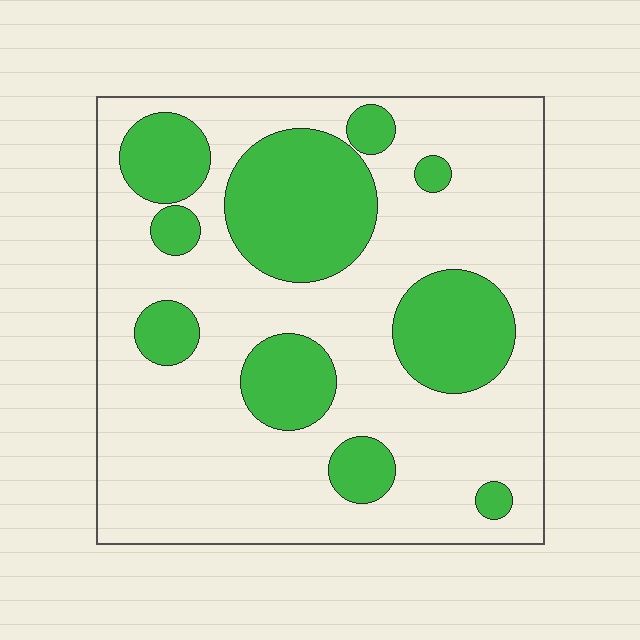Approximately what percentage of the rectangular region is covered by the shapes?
Approximately 30%.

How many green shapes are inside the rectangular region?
10.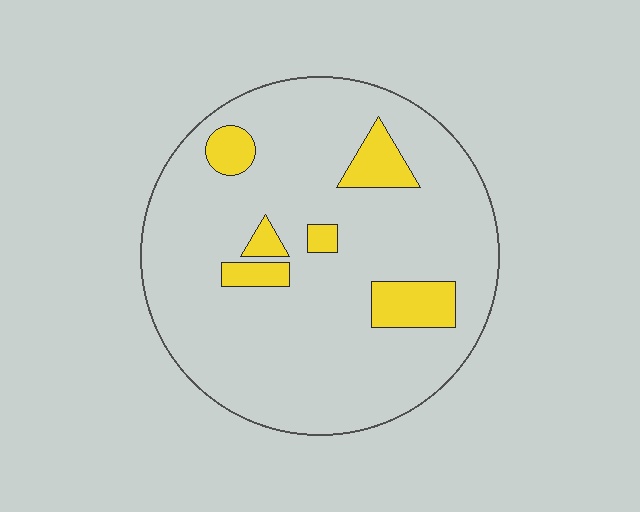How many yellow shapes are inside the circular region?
6.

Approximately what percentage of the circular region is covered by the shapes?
Approximately 15%.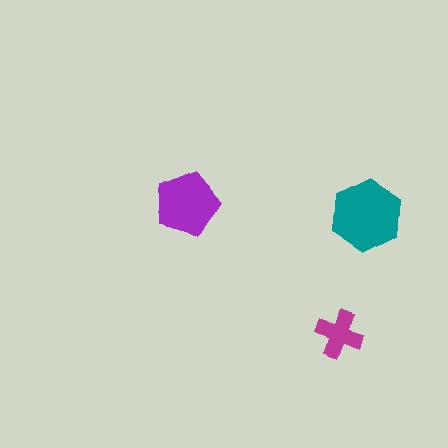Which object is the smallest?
The magenta cross.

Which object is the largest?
The teal hexagon.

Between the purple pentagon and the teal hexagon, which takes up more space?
The teal hexagon.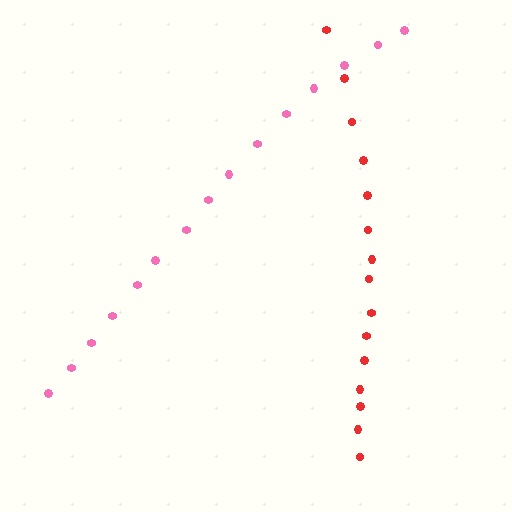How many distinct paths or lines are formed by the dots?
There are 2 distinct paths.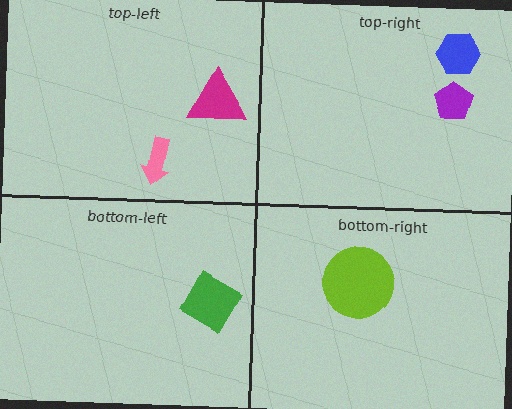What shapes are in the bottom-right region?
The lime circle.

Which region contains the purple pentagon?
The top-right region.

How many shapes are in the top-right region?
2.